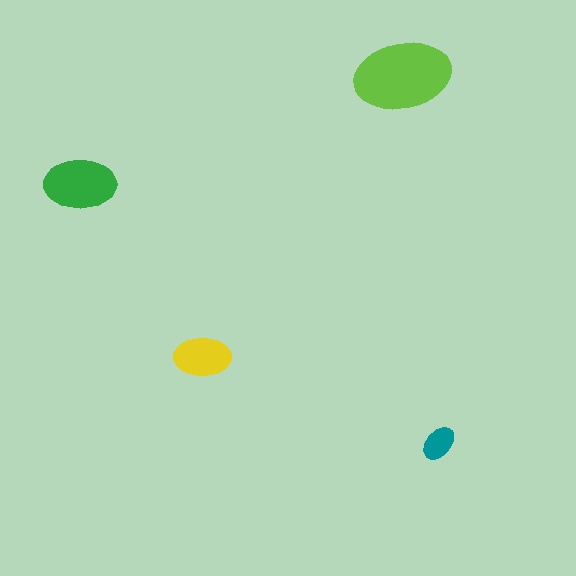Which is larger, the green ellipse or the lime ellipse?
The lime one.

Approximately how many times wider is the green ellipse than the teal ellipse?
About 2 times wider.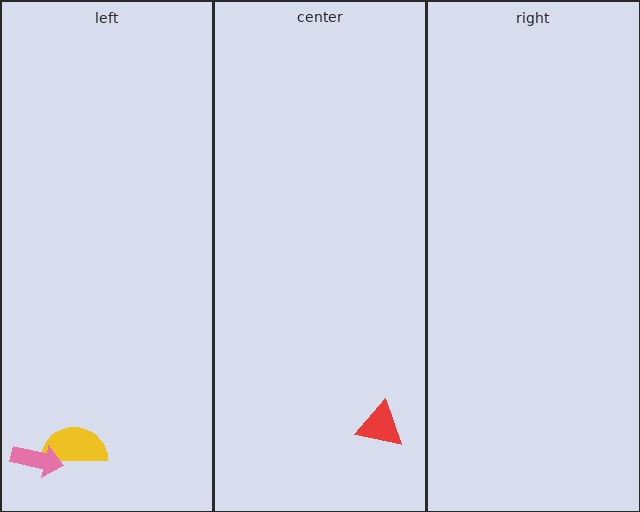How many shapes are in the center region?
1.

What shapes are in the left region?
The yellow semicircle, the pink arrow.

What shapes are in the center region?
The red triangle.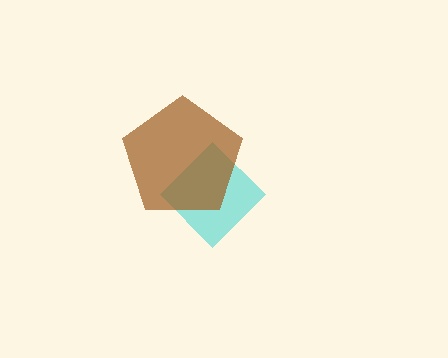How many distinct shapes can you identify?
There are 2 distinct shapes: a cyan diamond, a brown pentagon.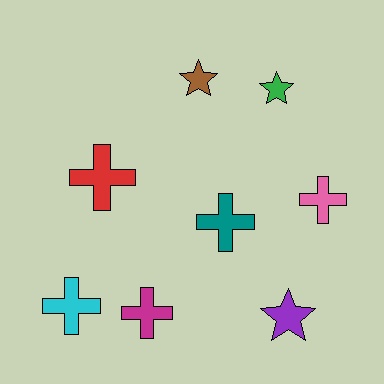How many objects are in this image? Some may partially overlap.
There are 8 objects.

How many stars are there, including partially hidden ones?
There are 3 stars.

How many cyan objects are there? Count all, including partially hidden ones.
There is 1 cyan object.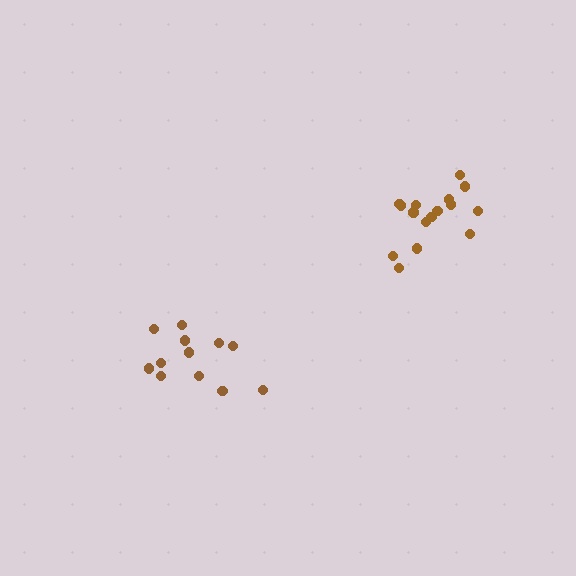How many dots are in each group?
Group 1: 12 dots, Group 2: 16 dots (28 total).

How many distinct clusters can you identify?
There are 2 distinct clusters.